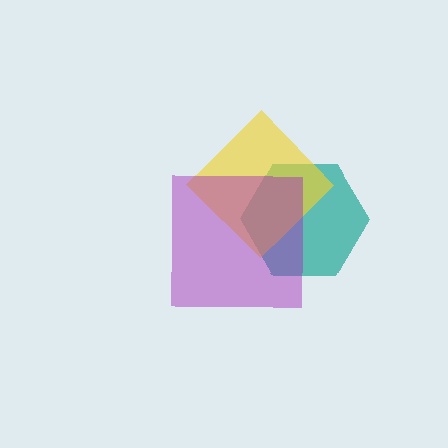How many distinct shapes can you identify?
There are 3 distinct shapes: a teal hexagon, a yellow diamond, a purple square.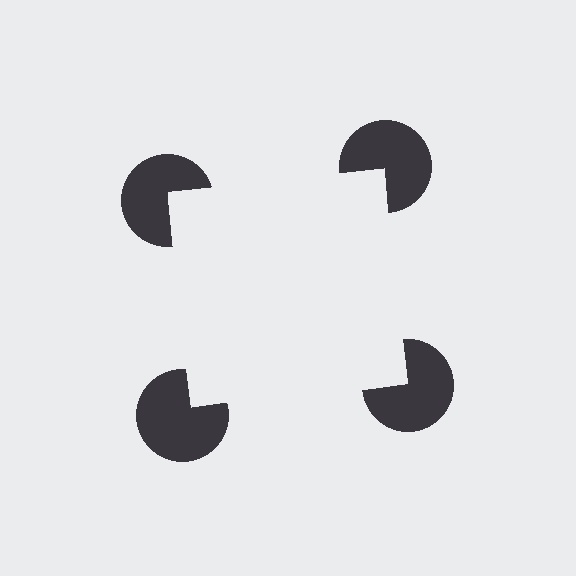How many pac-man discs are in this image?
There are 4 — one at each vertex of the illusory square.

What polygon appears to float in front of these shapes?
An illusory square — its edges are inferred from the aligned wedge cuts in the pac-man discs, not physically drawn.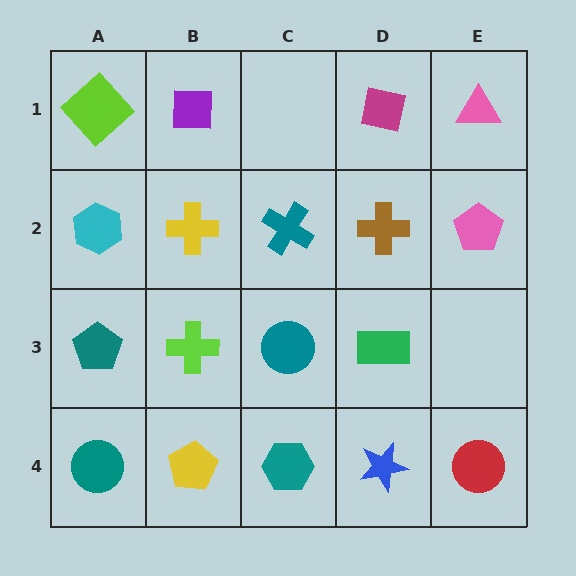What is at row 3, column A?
A teal pentagon.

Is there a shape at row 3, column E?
No, that cell is empty.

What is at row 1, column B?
A purple square.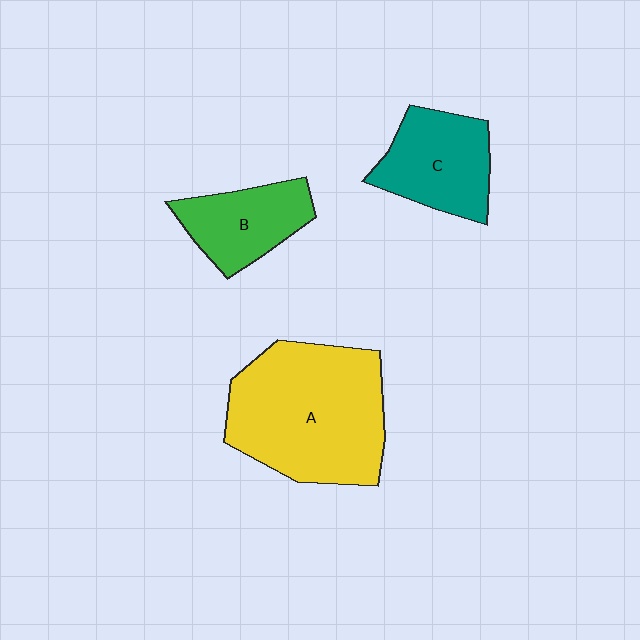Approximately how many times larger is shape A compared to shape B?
Approximately 2.3 times.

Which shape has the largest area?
Shape A (yellow).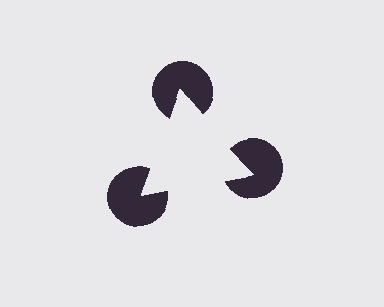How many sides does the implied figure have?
3 sides.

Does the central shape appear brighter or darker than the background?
It typically appears slightly brighter than the background, even though no actual brightness change is drawn.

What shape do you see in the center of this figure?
An illusory triangle — its edges are inferred from the aligned wedge cuts in the pac-man discs, not physically drawn.